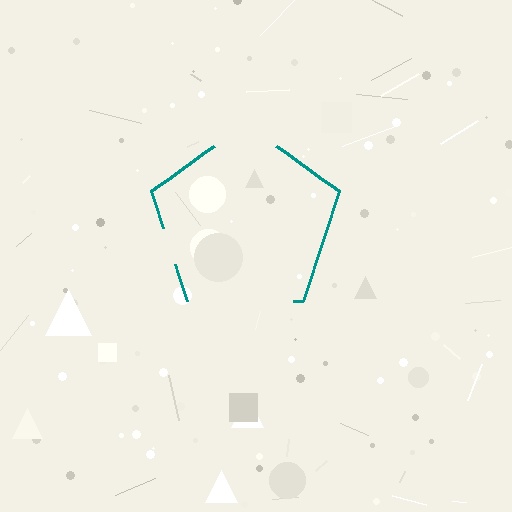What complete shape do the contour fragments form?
The contour fragments form a pentagon.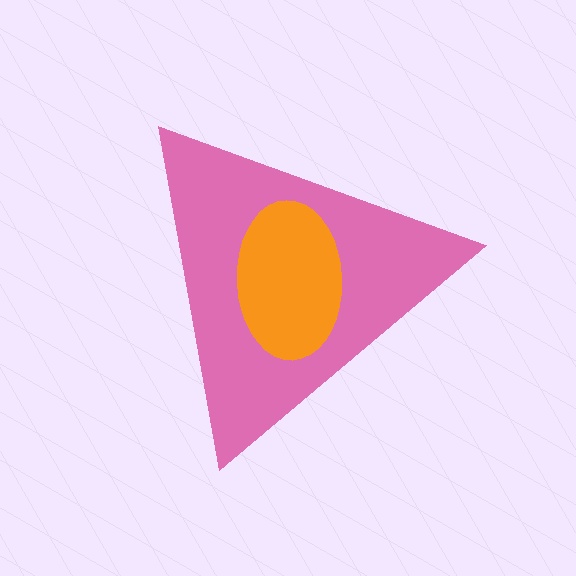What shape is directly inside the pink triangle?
The orange ellipse.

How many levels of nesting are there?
2.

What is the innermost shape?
The orange ellipse.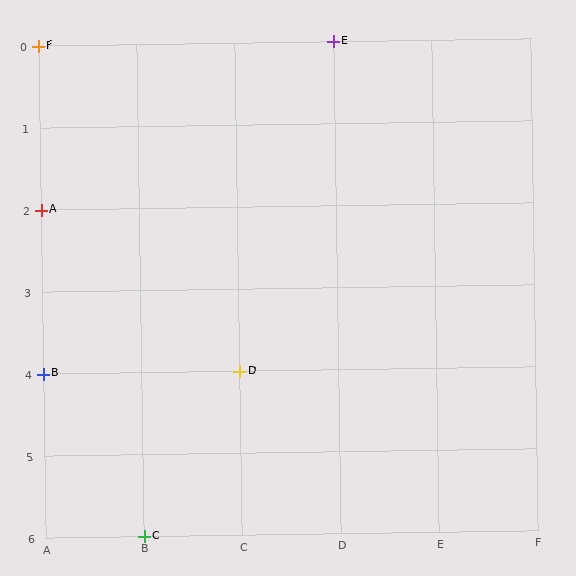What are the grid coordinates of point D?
Point D is at grid coordinates (C, 4).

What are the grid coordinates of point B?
Point B is at grid coordinates (A, 4).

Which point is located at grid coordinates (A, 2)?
Point A is at (A, 2).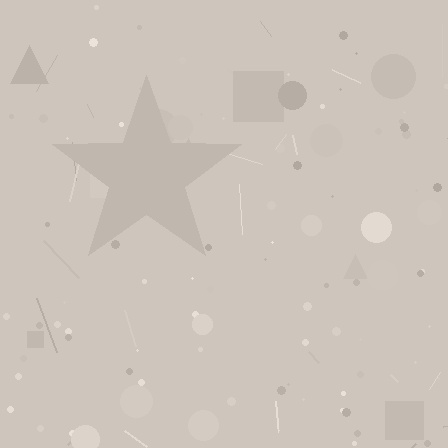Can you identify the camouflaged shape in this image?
The camouflaged shape is a star.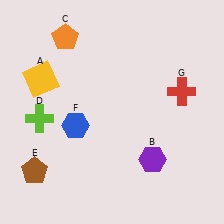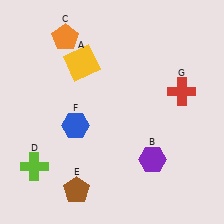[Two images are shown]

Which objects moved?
The objects that moved are: the yellow square (A), the lime cross (D), the brown pentagon (E).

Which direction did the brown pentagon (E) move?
The brown pentagon (E) moved right.